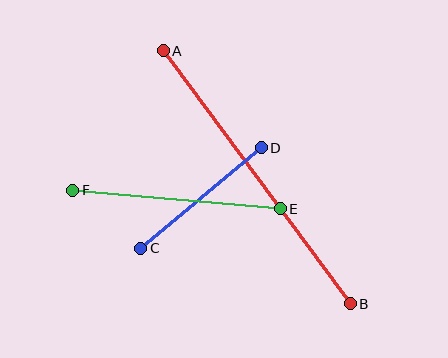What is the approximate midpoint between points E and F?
The midpoint is at approximately (177, 199) pixels.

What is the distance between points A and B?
The distance is approximately 314 pixels.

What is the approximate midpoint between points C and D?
The midpoint is at approximately (201, 198) pixels.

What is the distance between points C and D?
The distance is approximately 157 pixels.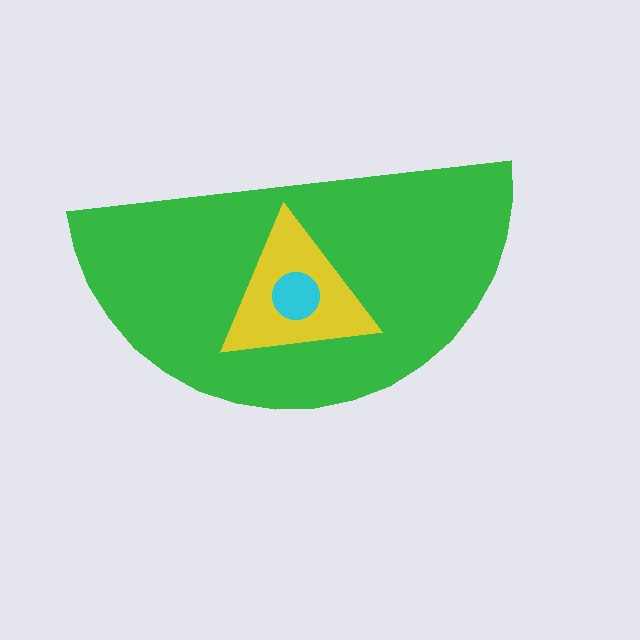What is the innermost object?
The cyan circle.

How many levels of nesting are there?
3.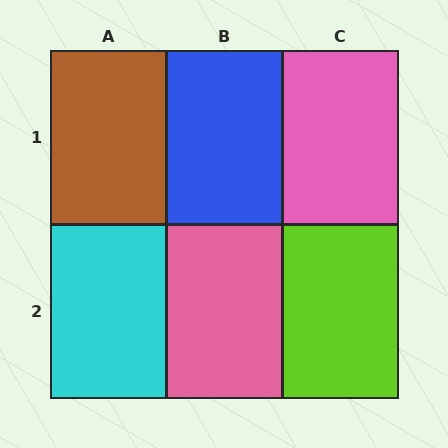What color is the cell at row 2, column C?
Lime.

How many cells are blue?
1 cell is blue.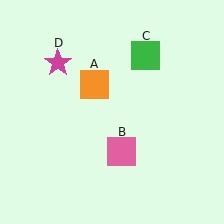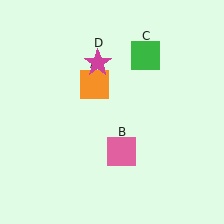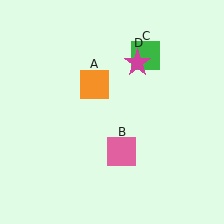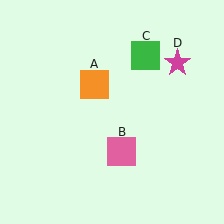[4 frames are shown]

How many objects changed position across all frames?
1 object changed position: magenta star (object D).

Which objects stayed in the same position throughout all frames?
Orange square (object A) and pink square (object B) and green square (object C) remained stationary.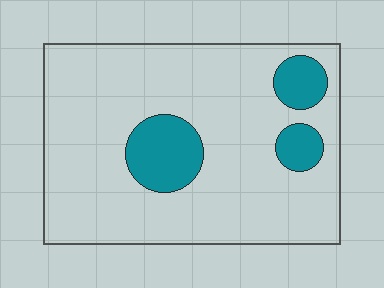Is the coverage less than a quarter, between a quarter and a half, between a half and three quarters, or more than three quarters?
Less than a quarter.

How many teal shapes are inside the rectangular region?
3.